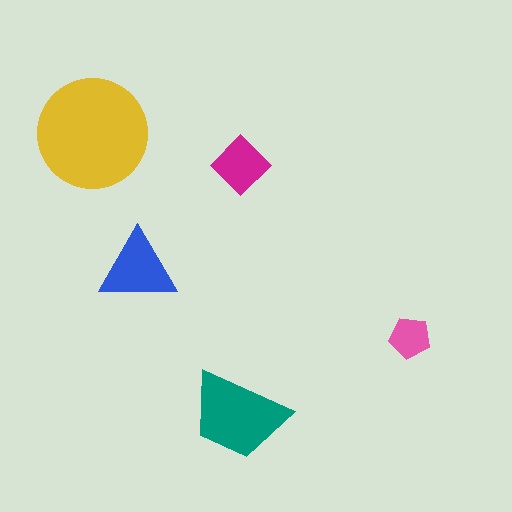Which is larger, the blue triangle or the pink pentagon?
The blue triangle.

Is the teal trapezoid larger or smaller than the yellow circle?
Smaller.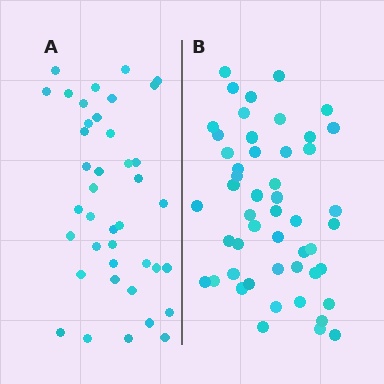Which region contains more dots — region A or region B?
Region B (the right region) has more dots.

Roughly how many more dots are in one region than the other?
Region B has roughly 10 or so more dots than region A.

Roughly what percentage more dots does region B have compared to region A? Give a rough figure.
About 25% more.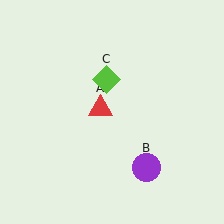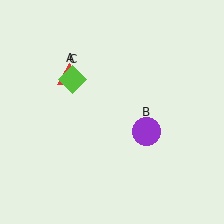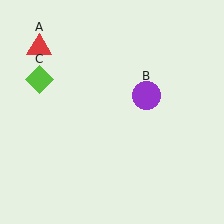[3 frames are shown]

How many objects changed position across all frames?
3 objects changed position: red triangle (object A), purple circle (object B), lime diamond (object C).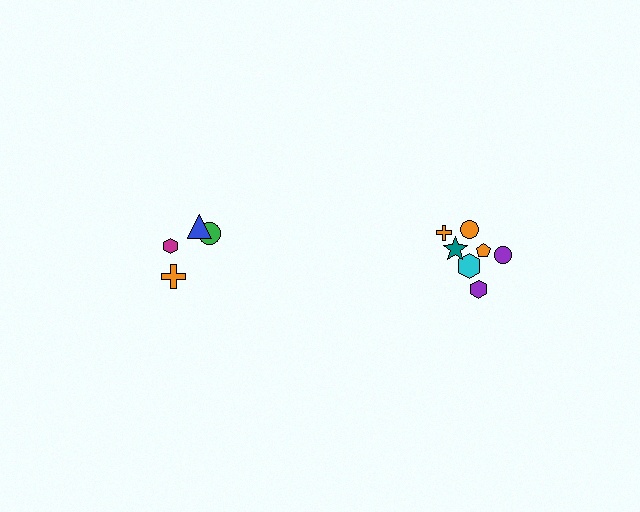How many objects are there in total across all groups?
There are 11 objects.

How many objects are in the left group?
There are 4 objects.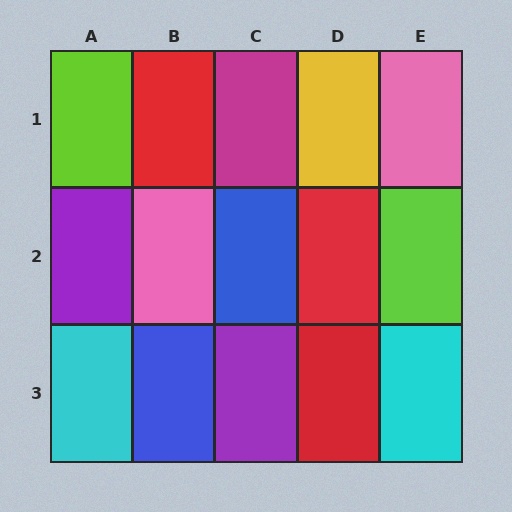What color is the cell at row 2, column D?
Red.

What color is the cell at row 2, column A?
Purple.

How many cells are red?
3 cells are red.